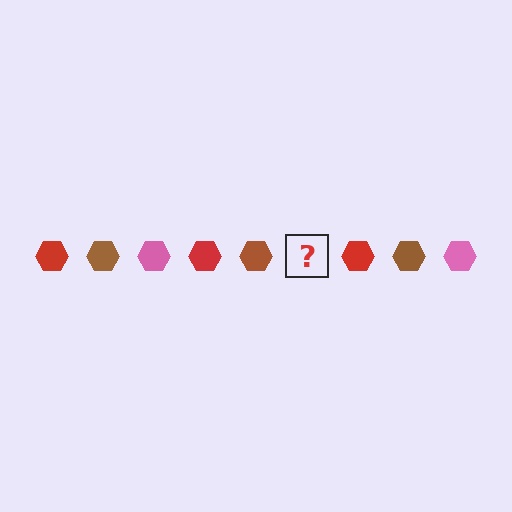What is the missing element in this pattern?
The missing element is a pink hexagon.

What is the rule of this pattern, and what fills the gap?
The rule is that the pattern cycles through red, brown, pink hexagons. The gap should be filled with a pink hexagon.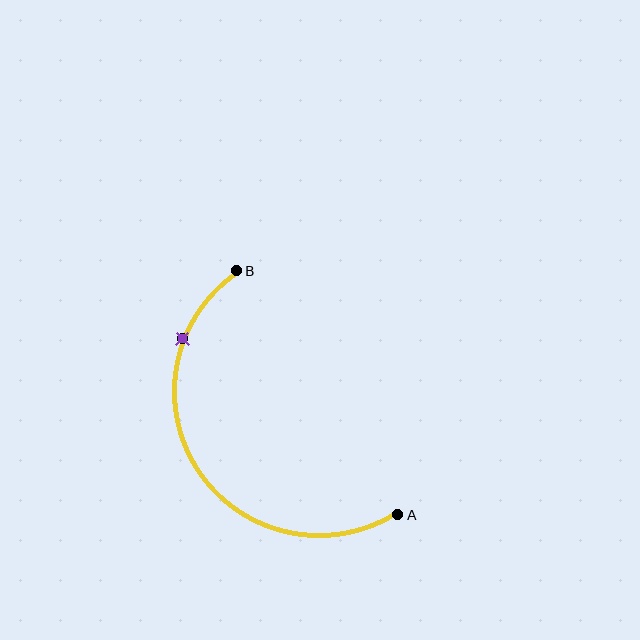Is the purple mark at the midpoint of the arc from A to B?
No. The purple mark lies on the arc but is closer to endpoint B. The arc midpoint would be at the point on the curve equidistant along the arc from both A and B.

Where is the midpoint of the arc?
The arc midpoint is the point on the curve farthest from the straight line joining A and B. It sits to the left of that line.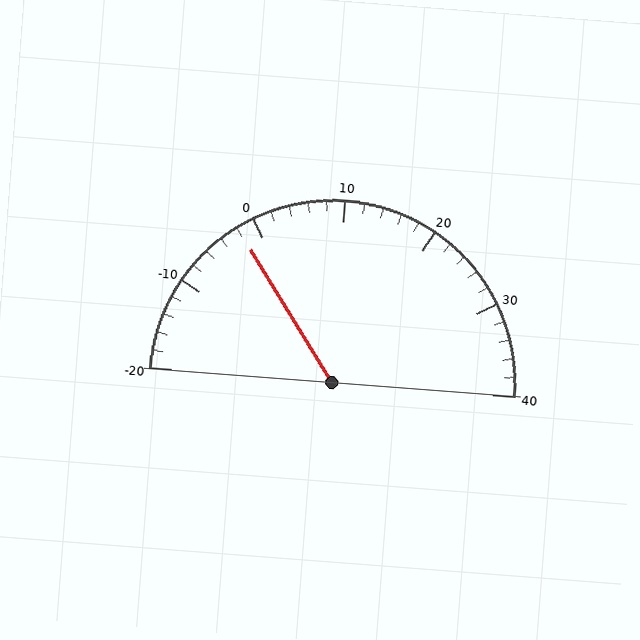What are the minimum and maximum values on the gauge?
The gauge ranges from -20 to 40.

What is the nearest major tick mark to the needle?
The nearest major tick mark is 0.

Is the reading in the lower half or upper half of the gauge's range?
The reading is in the lower half of the range (-20 to 40).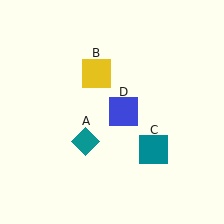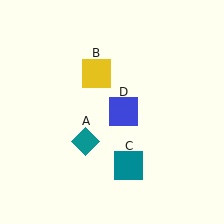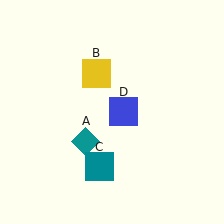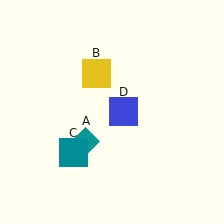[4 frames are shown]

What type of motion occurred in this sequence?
The teal square (object C) rotated clockwise around the center of the scene.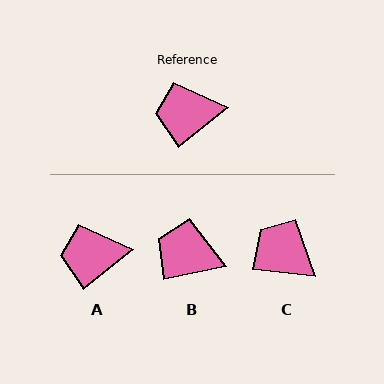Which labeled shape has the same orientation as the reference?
A.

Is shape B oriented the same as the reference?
No, it is off by about 28 degrees.